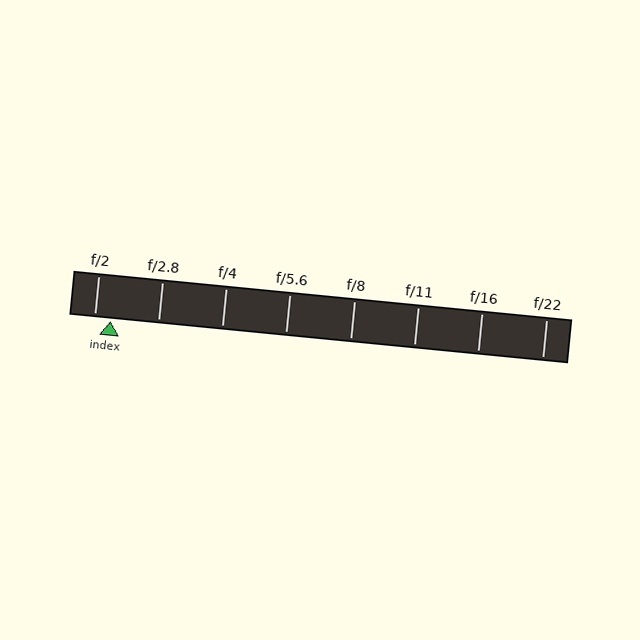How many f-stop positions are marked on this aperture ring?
There are 8 f-stop positions marked.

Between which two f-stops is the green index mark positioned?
The index mark is between f/2 and f/2.8.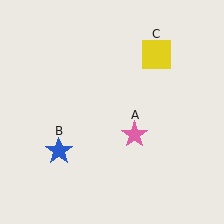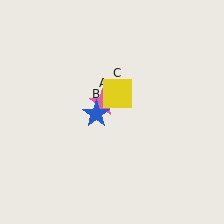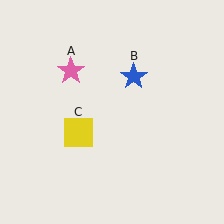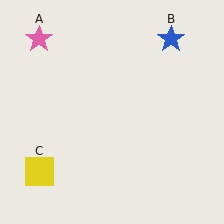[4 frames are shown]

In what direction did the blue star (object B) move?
The blue star (object B) moved up and to the right.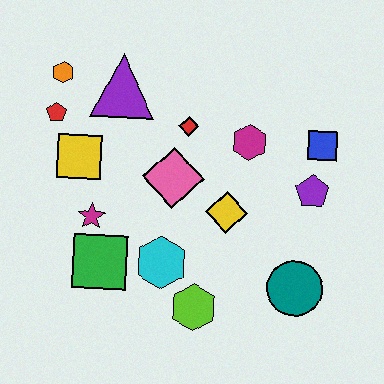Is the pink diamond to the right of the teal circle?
No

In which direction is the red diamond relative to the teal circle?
The red diamond is above the teal circle.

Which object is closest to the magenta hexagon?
The red diamond is closest to the magenta hexagon.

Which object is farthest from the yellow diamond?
The orange hexagon is farthest from the yellow diamond.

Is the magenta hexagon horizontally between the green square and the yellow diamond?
No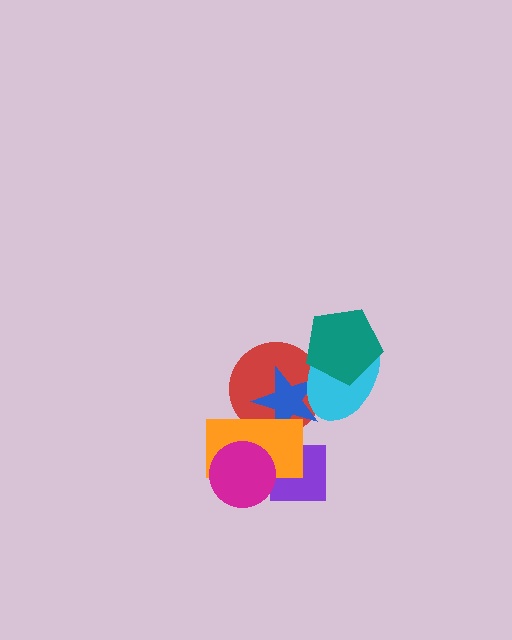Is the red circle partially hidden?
Yes, it is partially covered by another shape.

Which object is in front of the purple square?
The orange rectangle is in front of the purple square.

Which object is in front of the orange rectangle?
The magenta circle is in front of the orange rectangle.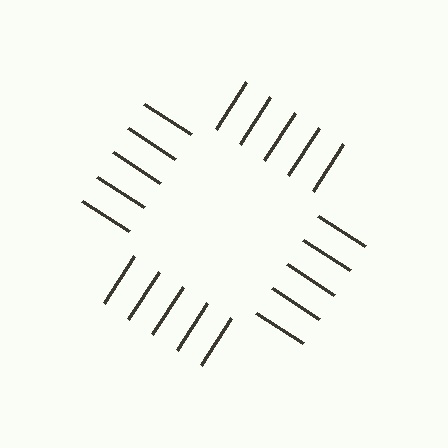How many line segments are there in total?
20 — 5 along each of the 4 edges.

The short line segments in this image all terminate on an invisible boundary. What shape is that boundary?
An illusory square — the line segments terminate on its edges but no continuous stroke is drawn.